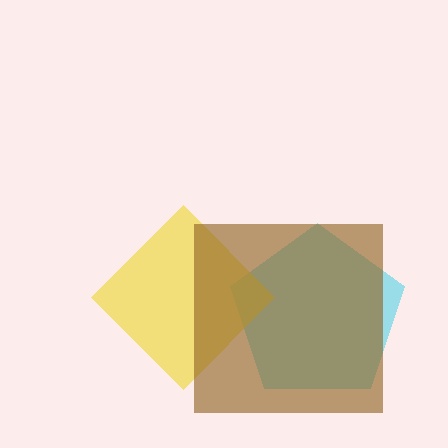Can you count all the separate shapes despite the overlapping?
Yes, there are 3 separate shapes.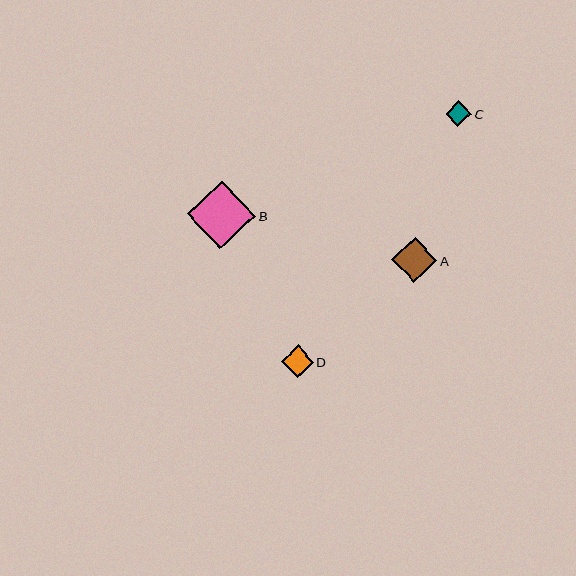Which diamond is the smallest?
Diamond C is the smallest with a size of approximately 26 pixels.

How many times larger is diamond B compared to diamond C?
Diamond B is approximately 2.6 times the size of diamond C.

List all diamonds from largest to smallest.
From largest to smallest: B, A, D, C.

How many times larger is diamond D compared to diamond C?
Diamond D is approximately 1.3 times the size of diamond C.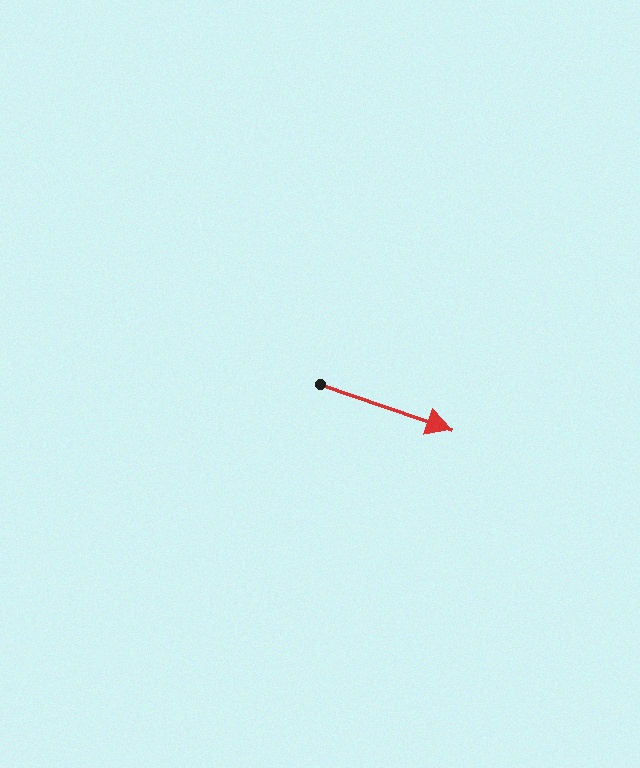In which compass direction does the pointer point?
East.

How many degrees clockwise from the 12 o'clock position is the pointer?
Approximately 109 degrees.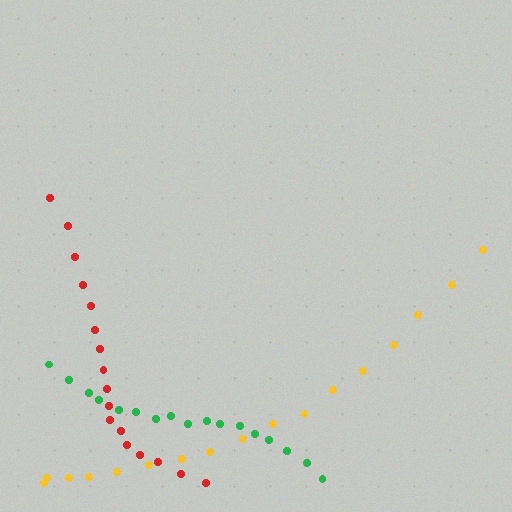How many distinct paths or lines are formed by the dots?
There are 3 distinct paths.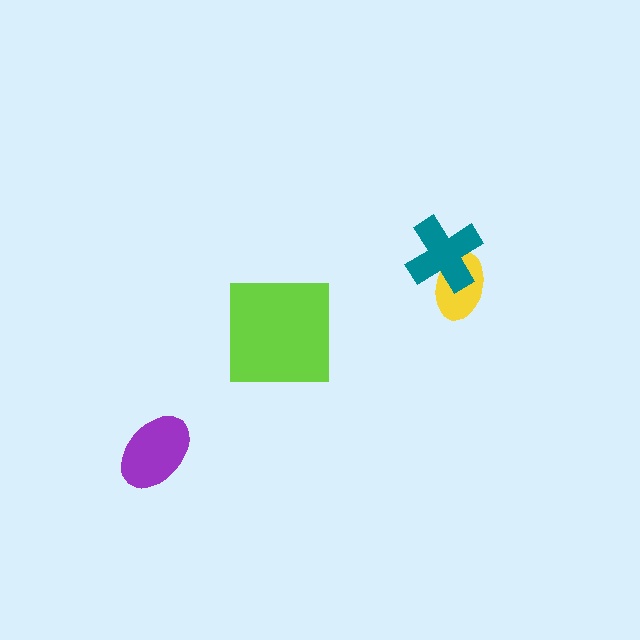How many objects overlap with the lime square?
0 objects overlap with the lime square.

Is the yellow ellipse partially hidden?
Yes, it is partially covered by another shape.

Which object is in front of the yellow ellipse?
The teal cross is in front of the yellow ellipse.